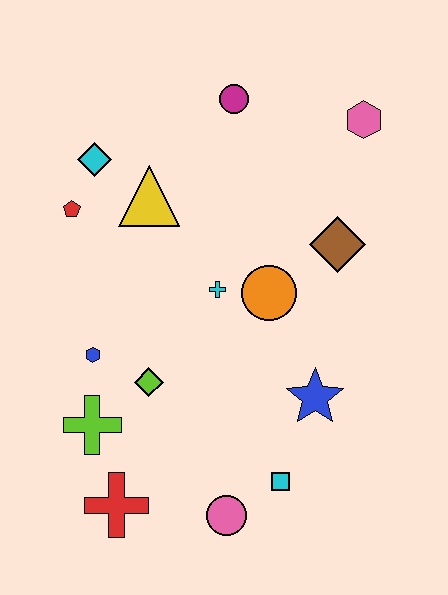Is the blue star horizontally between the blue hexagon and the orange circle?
No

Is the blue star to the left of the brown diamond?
Yes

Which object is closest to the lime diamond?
The blue hexagon is closest to the lime diamond.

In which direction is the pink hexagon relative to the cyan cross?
The pink hexagon is above the cyan cross.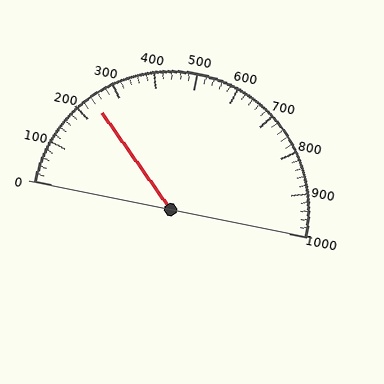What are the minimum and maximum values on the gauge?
The gauge ranges from 0 to 1000.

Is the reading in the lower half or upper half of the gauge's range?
The reading is in the lower half of the range (0 to 1000).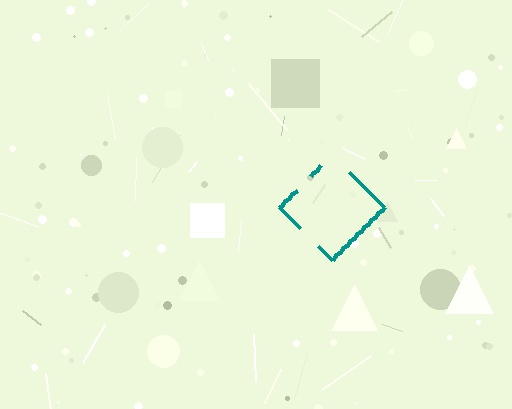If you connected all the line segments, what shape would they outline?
They would outline a diamond.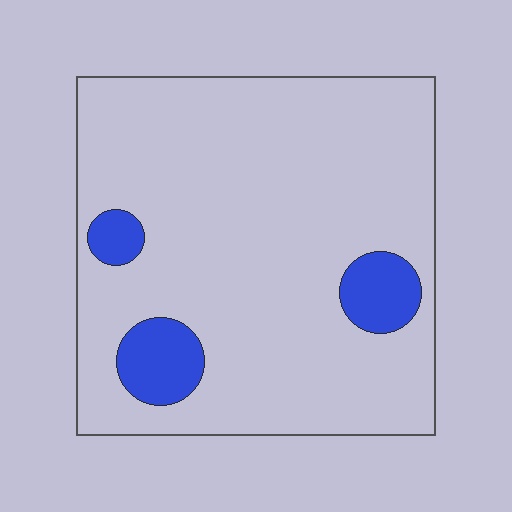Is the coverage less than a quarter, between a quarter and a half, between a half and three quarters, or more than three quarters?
Less than a quarter.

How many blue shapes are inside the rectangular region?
3.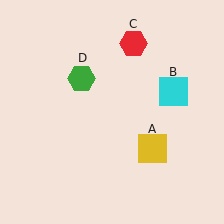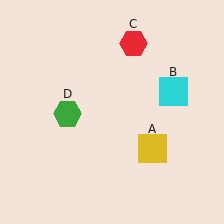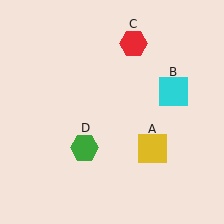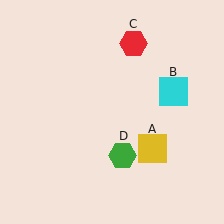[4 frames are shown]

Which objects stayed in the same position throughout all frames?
Yellow square (object A) and cyan square (object B) and red hexagon (object C) remained stationary.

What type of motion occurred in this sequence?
The green hexagon (object D) rotated counterclockwise around the center of the scene.